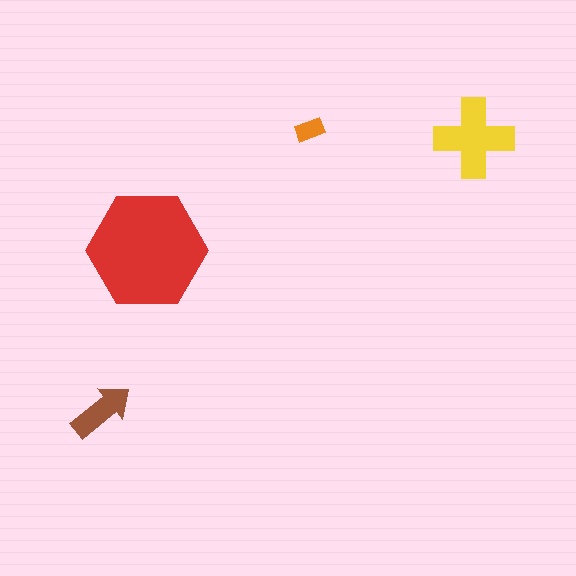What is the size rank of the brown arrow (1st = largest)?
3rd.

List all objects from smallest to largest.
The orange rectangle, the brown arrow, the yellow cross, the red hexagon.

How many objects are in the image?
There are 4 objects in the image.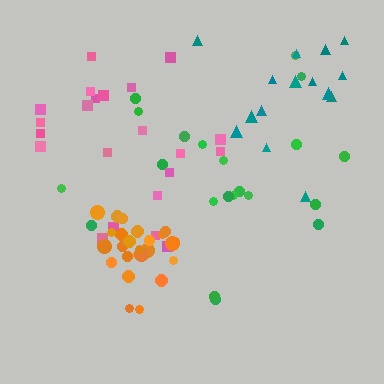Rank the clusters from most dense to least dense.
orange, teal, pink, green.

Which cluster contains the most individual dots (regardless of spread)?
Orange (26).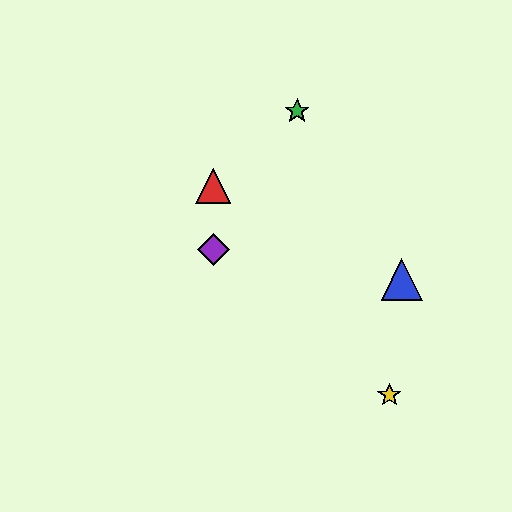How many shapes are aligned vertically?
2 shapes (the red triangle, the purple diamond) are aligned vertically.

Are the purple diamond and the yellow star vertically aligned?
No, the purple diamond is at x≈213 and the yellow star is at x≈389.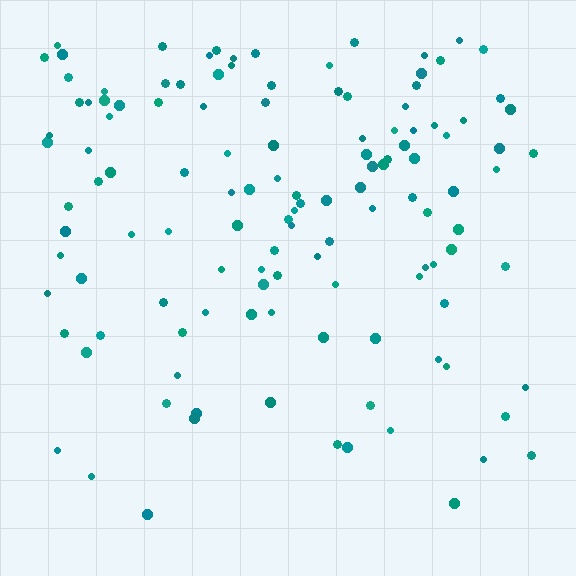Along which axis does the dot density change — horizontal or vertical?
Vertical.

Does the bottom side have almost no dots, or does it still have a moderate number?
Still a moderate number, just noticeably fewer than the top.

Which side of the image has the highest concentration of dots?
The top.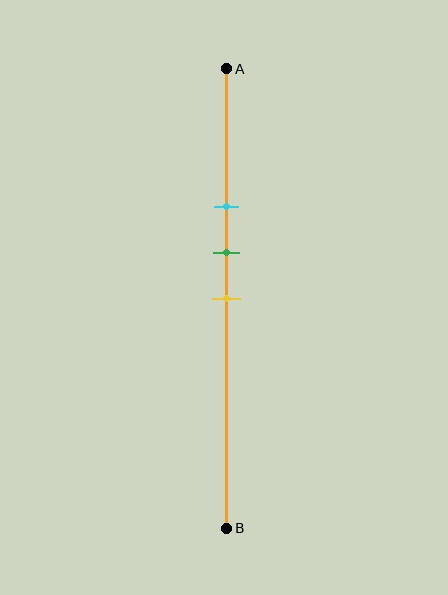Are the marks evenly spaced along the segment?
Yes, the marks are approximately evenly spaced.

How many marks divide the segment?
There are 3 marks dividing the segment.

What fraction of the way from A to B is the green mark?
The green mark is approximately 40% (0.4) of the way from A to B.